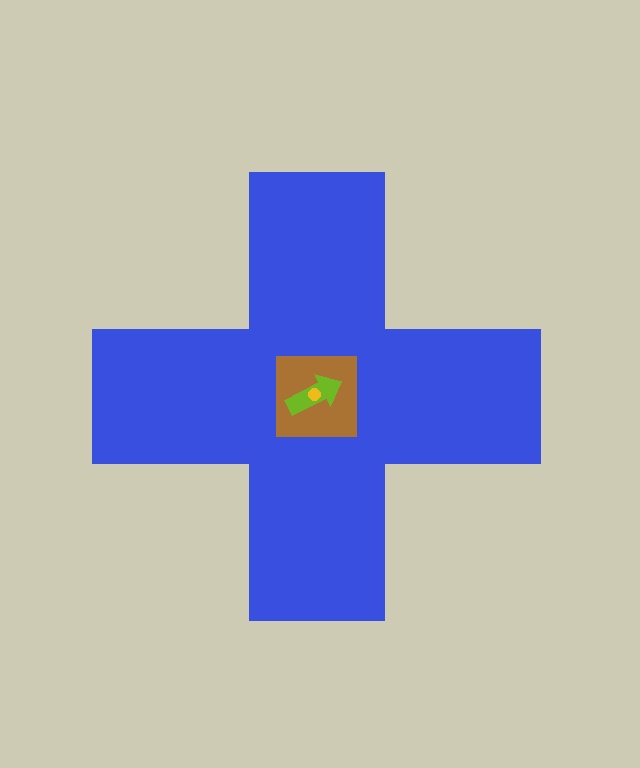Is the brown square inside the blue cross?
Yes.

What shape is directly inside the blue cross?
The brown square.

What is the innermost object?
The yellow circle.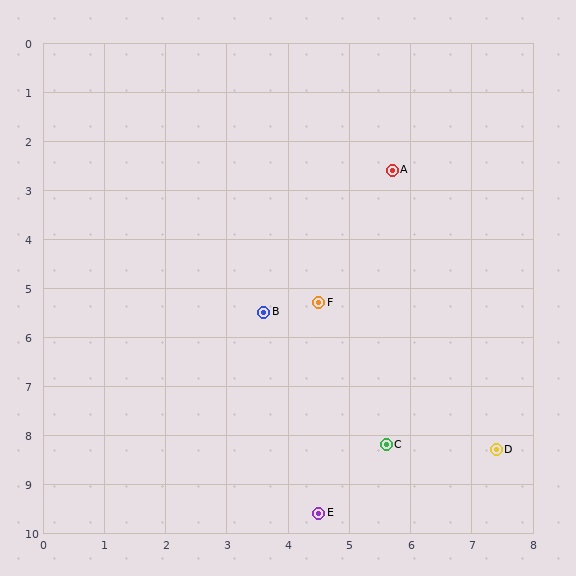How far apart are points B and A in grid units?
Points B and A are about 3.6 grid units apart.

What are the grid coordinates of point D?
Point D is at approximately (7.4, 8.3).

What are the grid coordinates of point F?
Point F is at approximately (4.5, 5.3).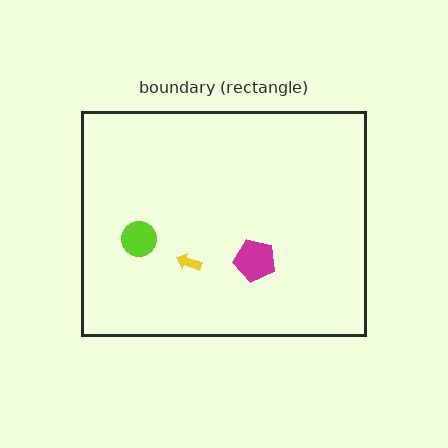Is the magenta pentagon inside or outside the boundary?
Inside.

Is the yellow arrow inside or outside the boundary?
Inside.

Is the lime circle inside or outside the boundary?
Inside.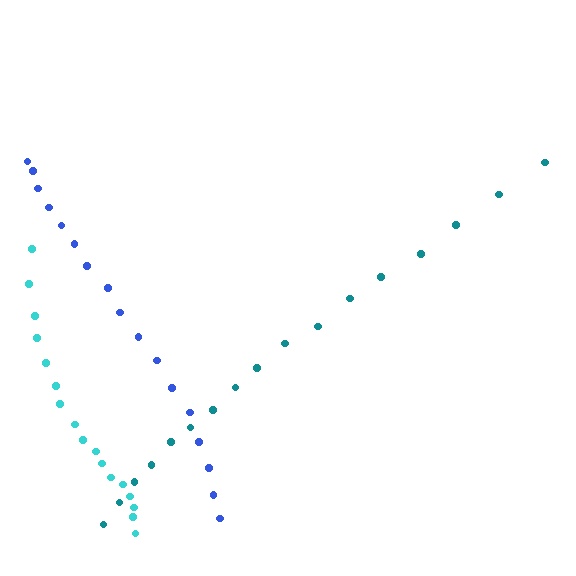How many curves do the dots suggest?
There are 3 distinct paths.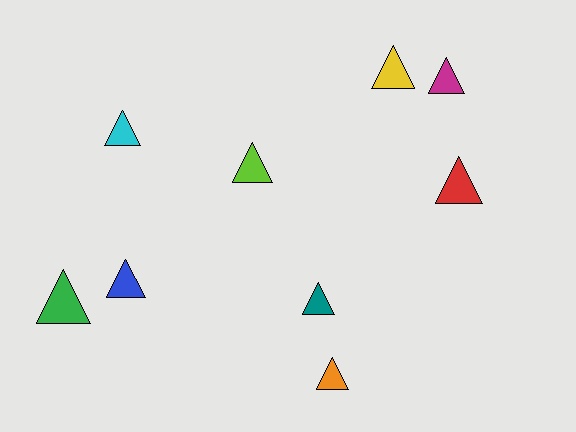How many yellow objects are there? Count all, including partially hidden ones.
There is 1 yellow object.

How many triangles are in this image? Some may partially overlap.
There are 9 triangles.